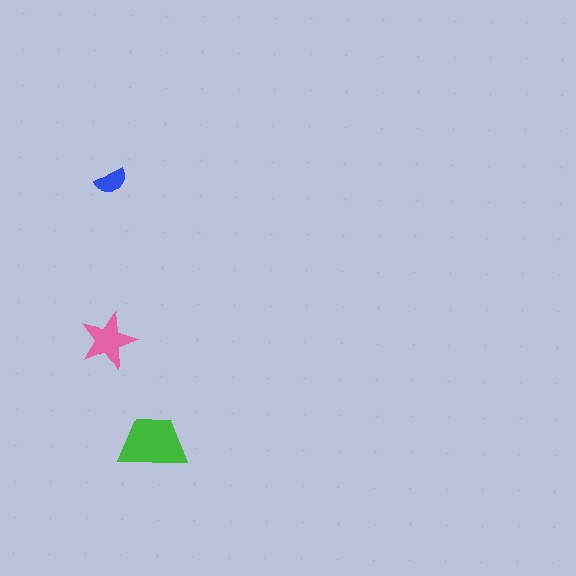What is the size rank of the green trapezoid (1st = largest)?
1st.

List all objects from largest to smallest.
The green trapezoid, the pink star, the blue semicircle.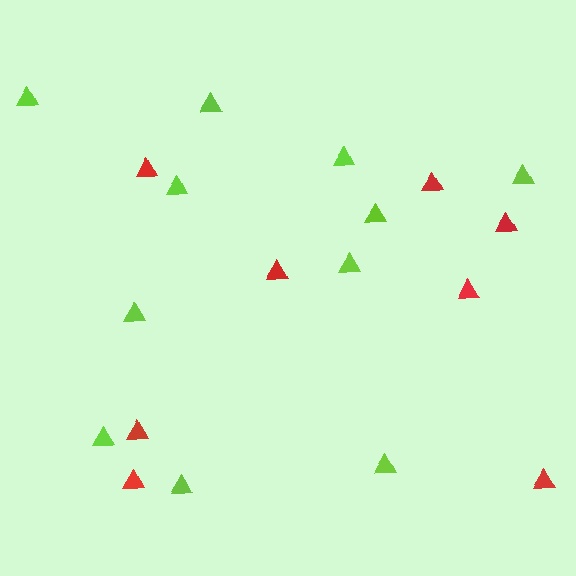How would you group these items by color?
There are 2 groups: one group of red triangles (8) and one group of lime triangles (11).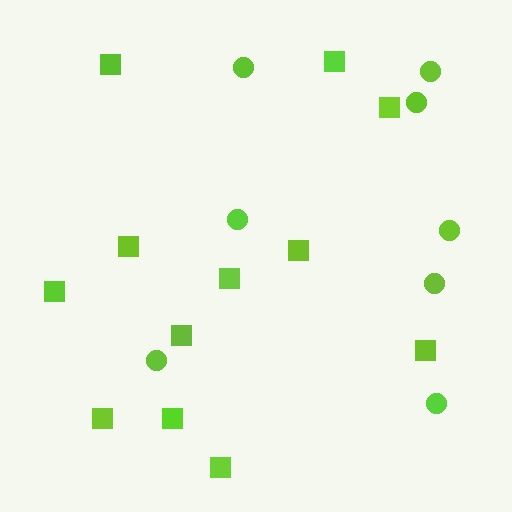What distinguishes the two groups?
There are 2 groups: one group of squares (12) and one group of circles (8).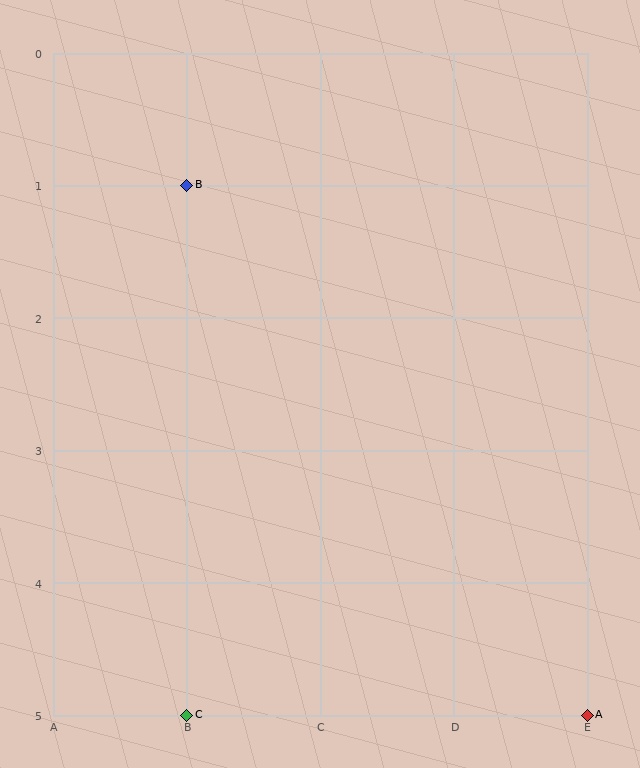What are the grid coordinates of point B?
Point B is at grid coordinates (B, 1).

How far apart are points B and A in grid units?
Points B and A are 3 columns and 4 rows apart (about 5.0 grid units diagonally).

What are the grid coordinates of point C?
Point C is at grid coordinates (B, 5).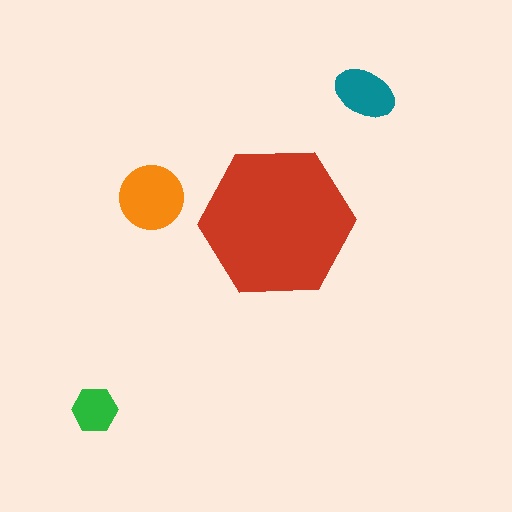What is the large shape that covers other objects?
A red hexagon.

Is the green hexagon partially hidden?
No, the green hexagon is fully visible.